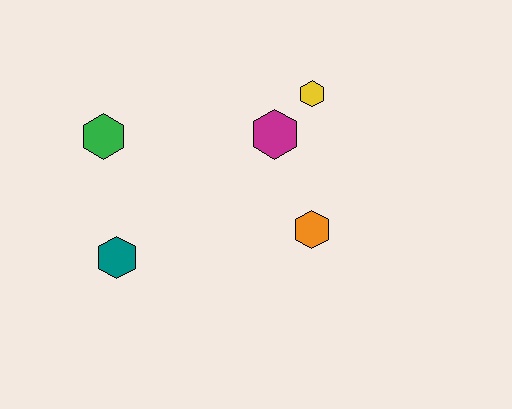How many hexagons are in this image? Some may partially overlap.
There are 5 hexagons.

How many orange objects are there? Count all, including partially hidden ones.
There is 1 orange object.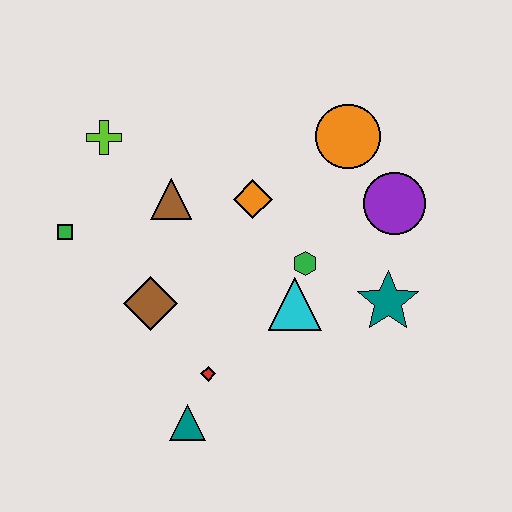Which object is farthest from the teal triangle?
The orange circle is farthest from the teal triangle.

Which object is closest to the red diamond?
The teal triangle is closest to the red diamond.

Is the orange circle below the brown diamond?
No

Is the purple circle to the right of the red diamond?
Yes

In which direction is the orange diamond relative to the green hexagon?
The orange diamond is above the green hexagon.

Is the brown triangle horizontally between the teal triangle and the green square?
Yes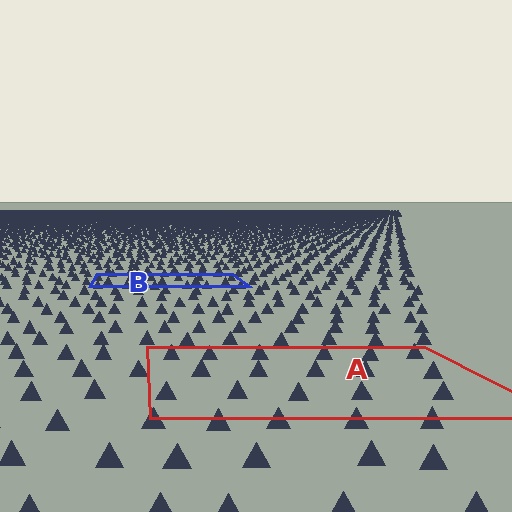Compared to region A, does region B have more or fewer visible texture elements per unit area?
Region B has more texture elements per unit area — they are packed more densely because it is farther away.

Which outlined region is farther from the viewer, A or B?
Region B is farther from the viewer — the texture elements inside it appear smaller and more densely packed.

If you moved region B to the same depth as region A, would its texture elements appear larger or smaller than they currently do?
They would appear larger. At a closer depth, the same texture elements are projected at a bigger on-screen size.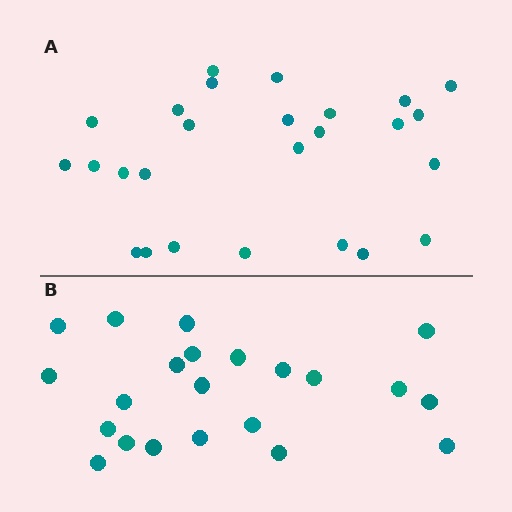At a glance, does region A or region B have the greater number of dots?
Region A (the top region) has more dots.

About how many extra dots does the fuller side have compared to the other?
Region A has about 4 more dots than region B.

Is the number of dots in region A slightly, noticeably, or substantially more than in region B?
Region A has only slightly more — the two regions are fairly close. The ratio is roughly 1.2 to 1.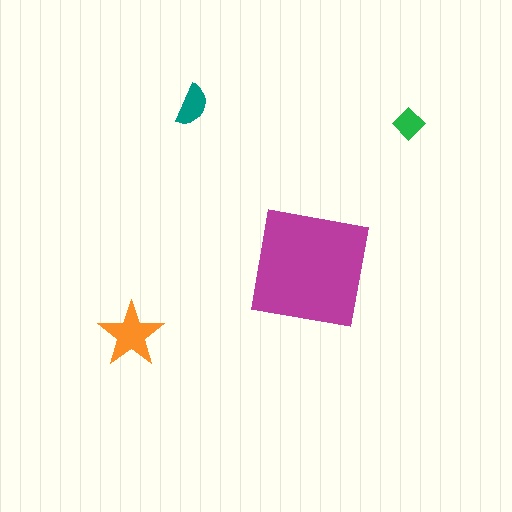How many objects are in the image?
There are 4 objects in the image.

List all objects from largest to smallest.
The magenta square, the orange star, the teal semicircle, the green diamond.